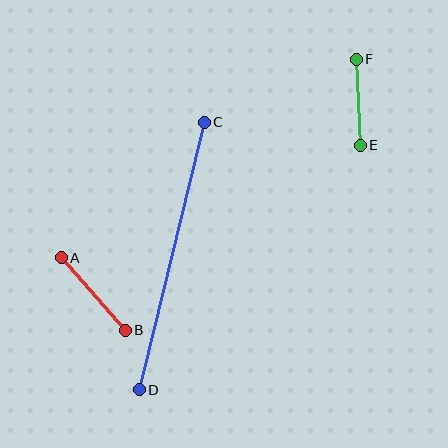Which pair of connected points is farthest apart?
Points C and D are farthest apart.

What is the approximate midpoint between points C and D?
The midpoint is at approximately (172, 256) pixels.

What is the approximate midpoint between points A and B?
The midpoint is at approximately (93, 294) pixels.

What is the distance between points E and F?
The distance is approximately 86 pixels.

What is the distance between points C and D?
The distance is approximately 275 pixels.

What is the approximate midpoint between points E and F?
The midpoint is at approximately (358, 102) pixels.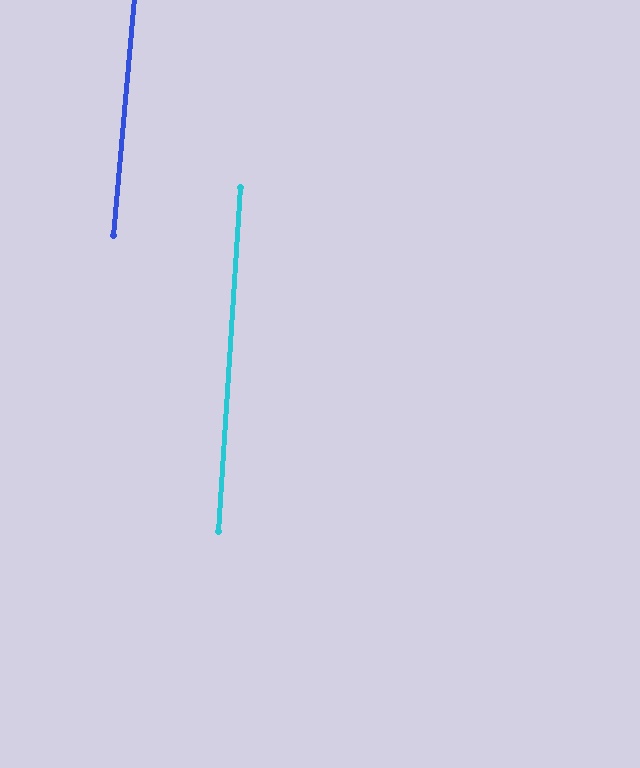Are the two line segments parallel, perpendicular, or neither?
Parallel — their directions differ by only 1.3°.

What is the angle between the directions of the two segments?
Approximately 1 degree.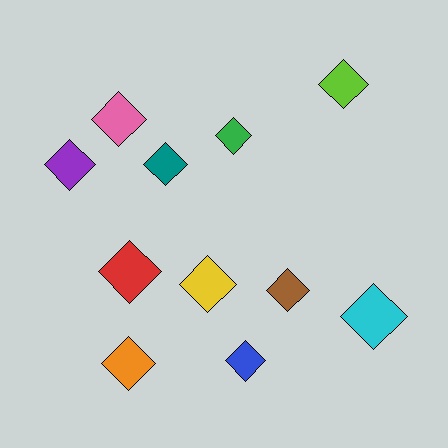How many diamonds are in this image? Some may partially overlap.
There are 11 diamonds.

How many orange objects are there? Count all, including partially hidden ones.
There is 1 orange object.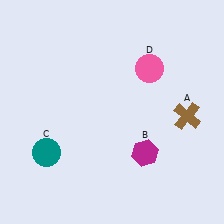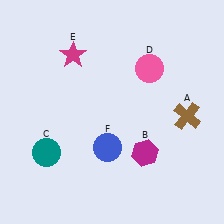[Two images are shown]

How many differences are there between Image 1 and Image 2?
There are 2 differences between the two images.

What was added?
A magenta star (E), a blue circle (F) were added in Image 2.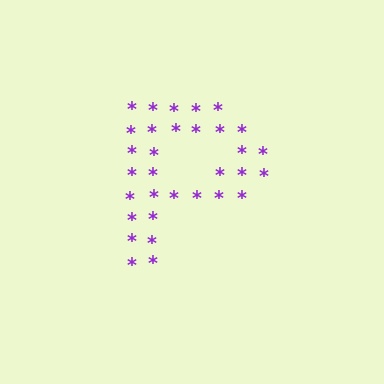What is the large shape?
The large shape is the letter P.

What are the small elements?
The small elements are asterisks.